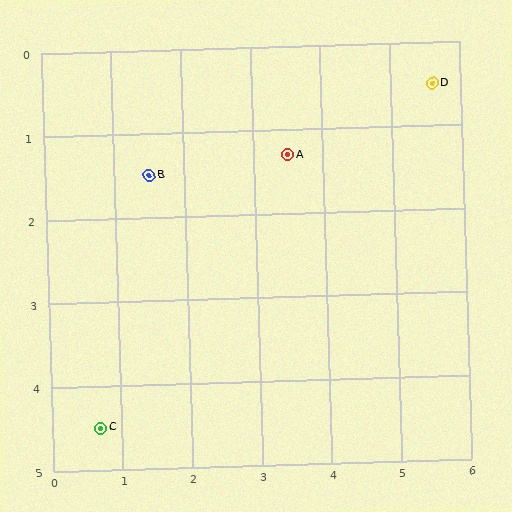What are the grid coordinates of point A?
Point A is at approximately (3.5, 1.3).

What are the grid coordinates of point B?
Point B is at approximately (1.5, 1.5).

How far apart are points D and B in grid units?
Points D and B are about 4.2 grid units apart.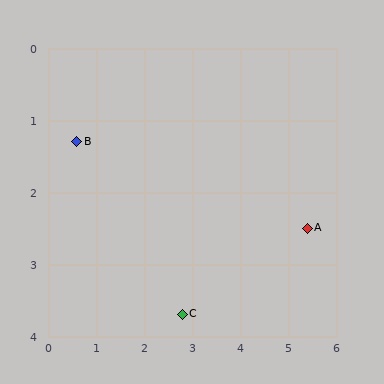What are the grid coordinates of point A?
Point A is at approximately (5.4, 2.5).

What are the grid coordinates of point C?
Point C is at approximately (2.8, 3.7).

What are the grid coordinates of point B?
Point B is at approximately (0.6, 1.3).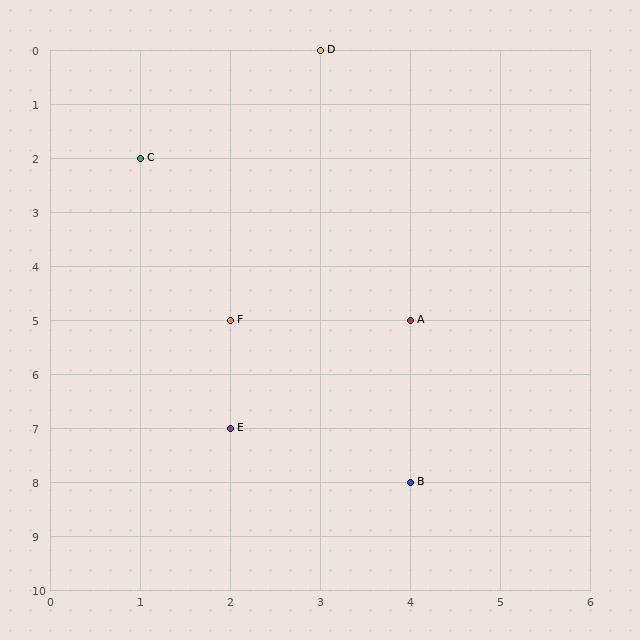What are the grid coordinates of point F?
Point F is at grid coordinates (2, 5).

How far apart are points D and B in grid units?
Points D and B are 1 column and 8 rows apart (about 8.1 grid units diagonally).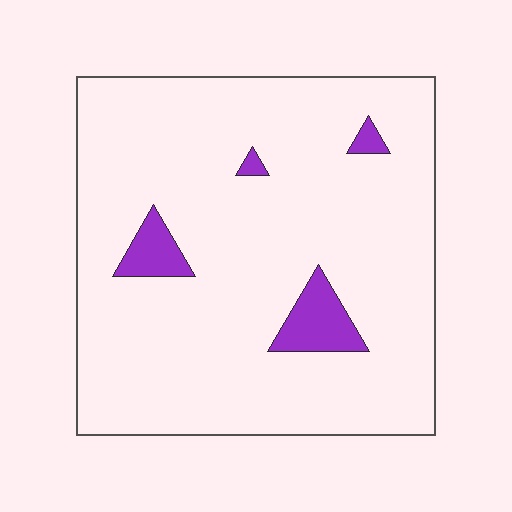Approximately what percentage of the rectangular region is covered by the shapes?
Approximately 5%.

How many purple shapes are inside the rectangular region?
4.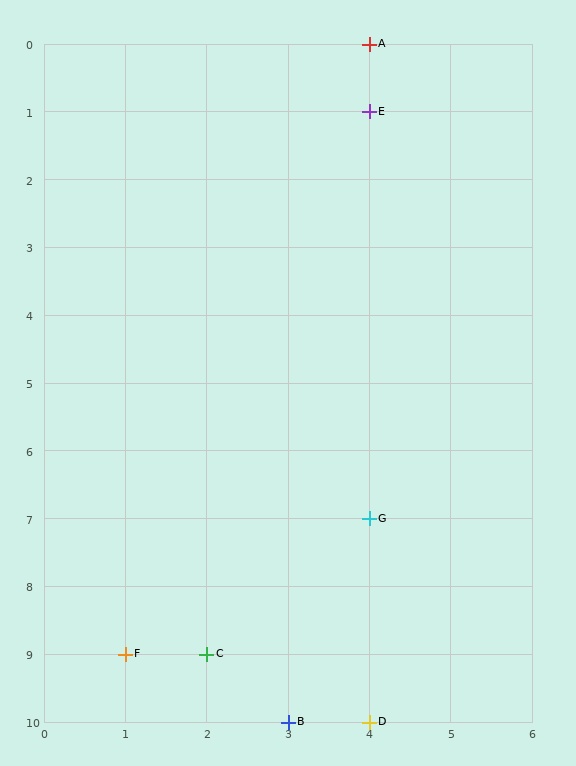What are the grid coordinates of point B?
Point B is at grid coordinates (3, 10).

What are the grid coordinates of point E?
Point E is at grid coordinates (4, 1).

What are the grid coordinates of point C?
Point C is at grid coordinates (2, 9).